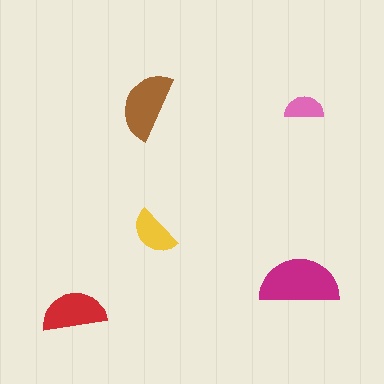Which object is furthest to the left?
The red semicircle is leftmost.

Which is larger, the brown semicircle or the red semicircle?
The brown one.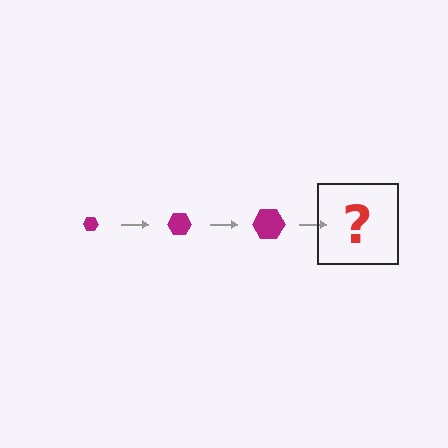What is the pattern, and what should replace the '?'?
The pattern is that the hexagon gets progressively larger each step. The '?' should be a magenta hexagon, larger than the previous one.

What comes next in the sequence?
The next element should be a magenta hexagon, larger than the previous one.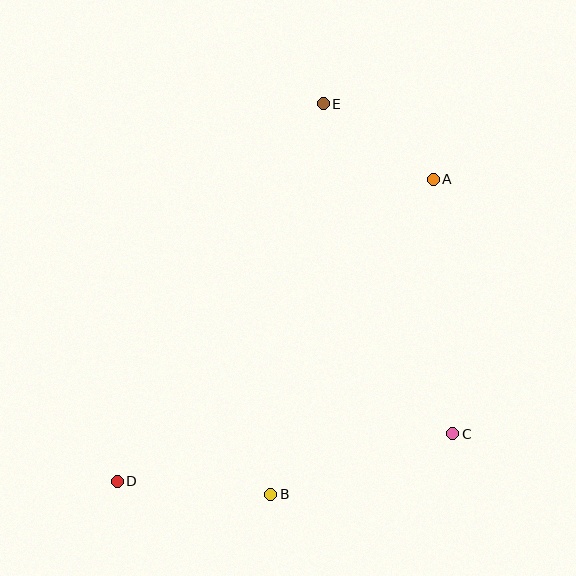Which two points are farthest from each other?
Points A and D are farthest from each other.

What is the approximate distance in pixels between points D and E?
The distance between D and E is approximately 430 pixels.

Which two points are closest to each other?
Points A and E are closest to each other.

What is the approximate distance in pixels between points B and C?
The distance between B and C is approximately 192 pixels.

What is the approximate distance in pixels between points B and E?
The distance between B and E is approximately 394 pixels.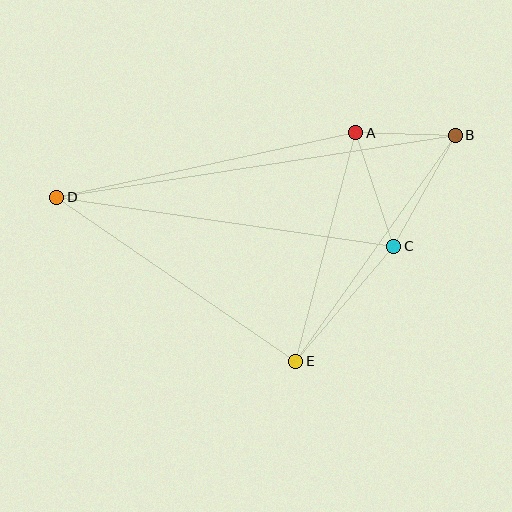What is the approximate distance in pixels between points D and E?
The distance between D and E is approximately 290 pixels.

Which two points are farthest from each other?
Points B and D are farthest from each other.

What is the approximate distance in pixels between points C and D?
The distance between C and D is approximately 341 pixels.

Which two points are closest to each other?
Points A and B are closest to each other.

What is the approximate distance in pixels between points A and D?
The distance between A and D is approximately 306 pixels.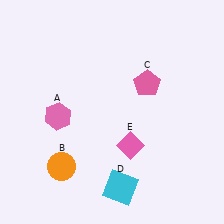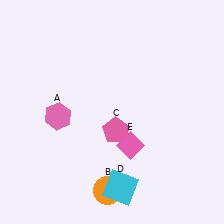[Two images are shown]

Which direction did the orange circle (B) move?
The orange circle (B) moved right.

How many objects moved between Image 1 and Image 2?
2 objects moved between the two images.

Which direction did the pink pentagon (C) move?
The pink pentagon (C) moved down.